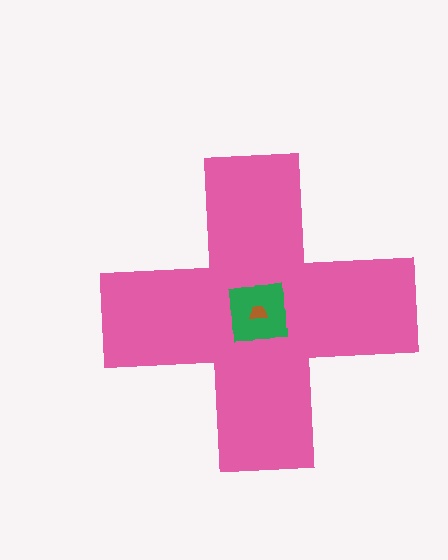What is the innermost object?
The brown trapezoid.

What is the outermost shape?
The pink cross.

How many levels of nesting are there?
3.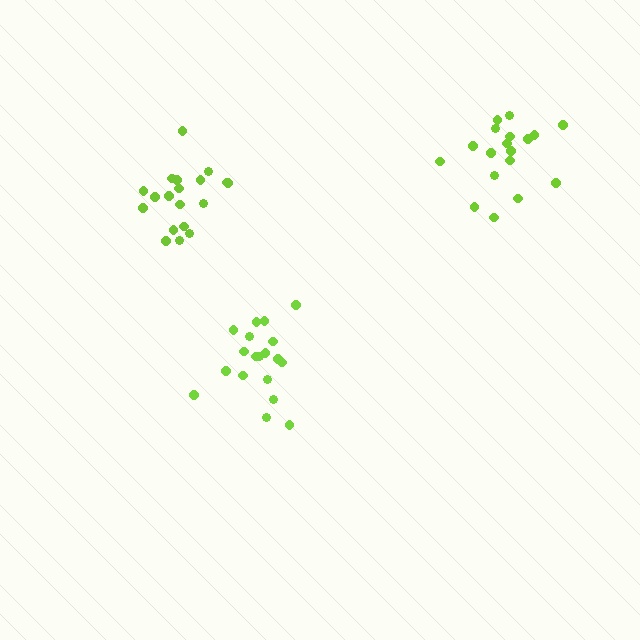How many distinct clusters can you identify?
There are 3 distinct clusters.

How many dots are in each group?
Group 1: 19 dots, Group 2: 18 dots, Group 3: 19 dots (56 total).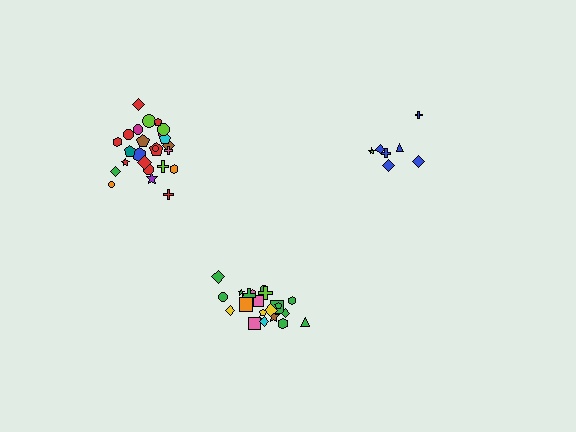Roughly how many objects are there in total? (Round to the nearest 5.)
Roughly 55 objects in total.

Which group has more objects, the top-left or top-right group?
The top-left group.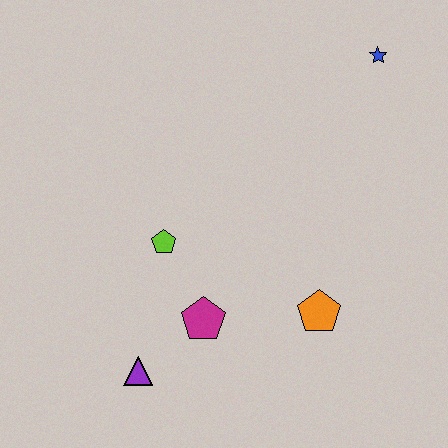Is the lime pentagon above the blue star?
No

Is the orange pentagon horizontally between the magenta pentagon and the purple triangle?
No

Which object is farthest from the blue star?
The purple triangle is farthest from the blue star.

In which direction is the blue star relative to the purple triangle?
The blue star is above the purple triangle.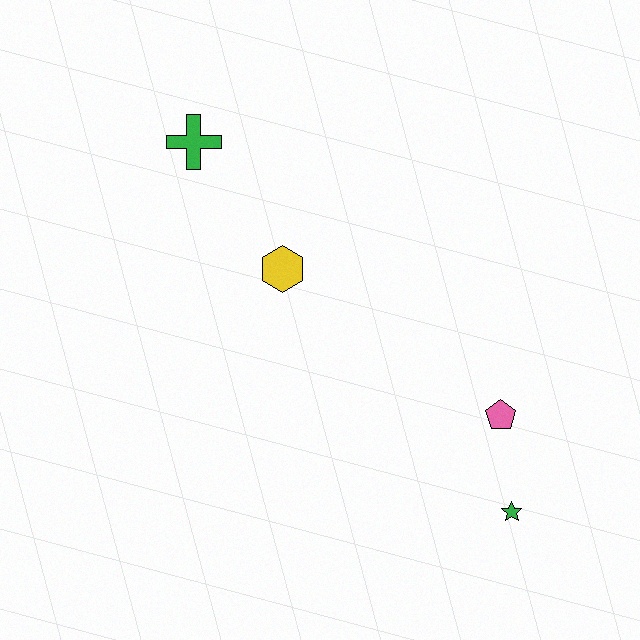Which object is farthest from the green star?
The green cross is farthest from the green star.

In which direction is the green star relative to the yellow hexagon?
The green star is below the yellow hexagon.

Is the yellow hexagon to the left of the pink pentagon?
Yes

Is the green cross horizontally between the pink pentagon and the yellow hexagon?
No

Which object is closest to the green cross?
The yellow hexagon is closest to the green cross.